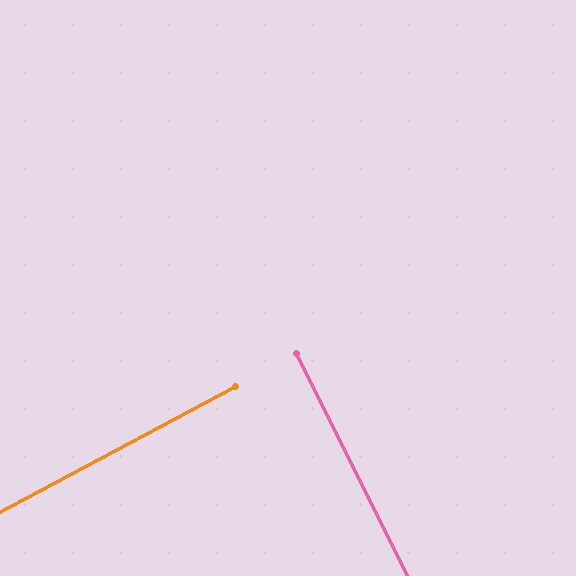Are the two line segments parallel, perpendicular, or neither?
Perpendicular — they meet at approximately 89°.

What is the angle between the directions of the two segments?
Approximately 89 degrees.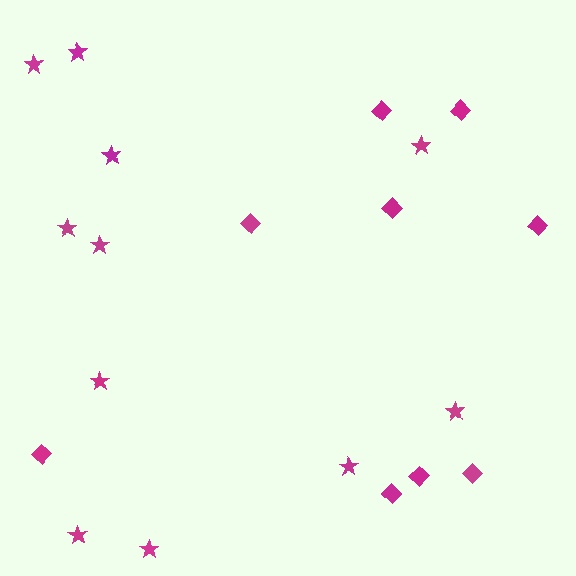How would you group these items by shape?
There are 2 groups: one group of diamonds (9) and one group of stars (11).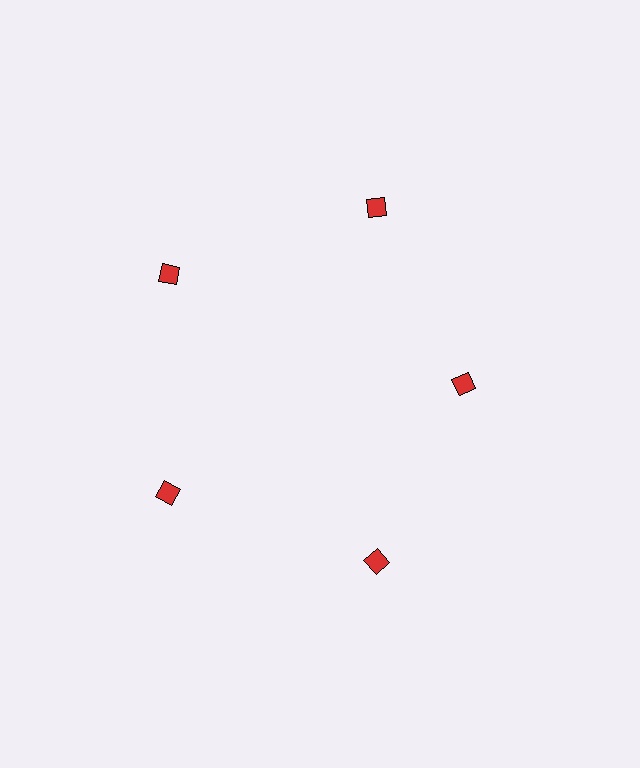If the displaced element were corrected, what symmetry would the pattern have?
It would have 5-fold rotational symmetry — the pattern would map onto itself every 72 degrees.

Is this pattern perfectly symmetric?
No. The 5 red squares are arranged in a ring, but one element near the 3 o'clock position is pulled inward toward the center, breaking the 5-fold rotational symmetry.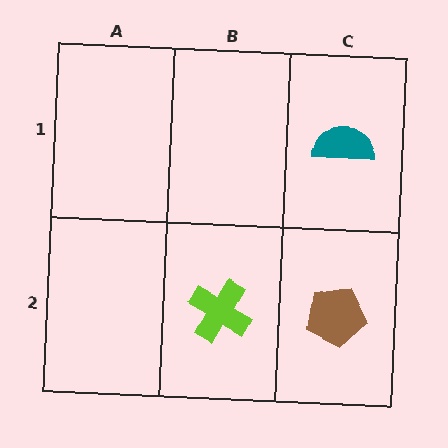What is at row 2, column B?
A lime cross.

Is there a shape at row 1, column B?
No, that cell is empty.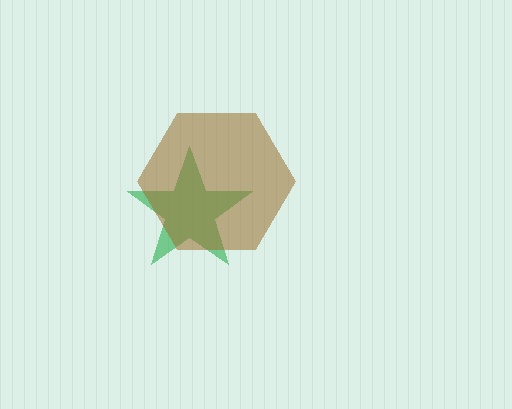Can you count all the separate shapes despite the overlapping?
Yes, there are 2 separate shapes.